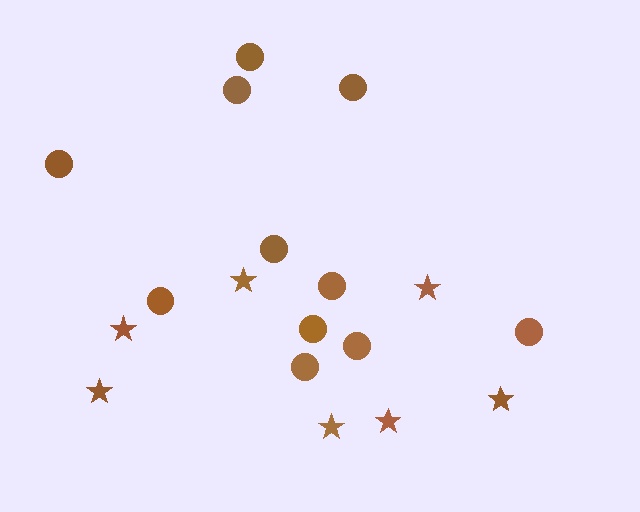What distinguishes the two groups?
There are 2 groups: one group of stars (7) and one group of circles (11).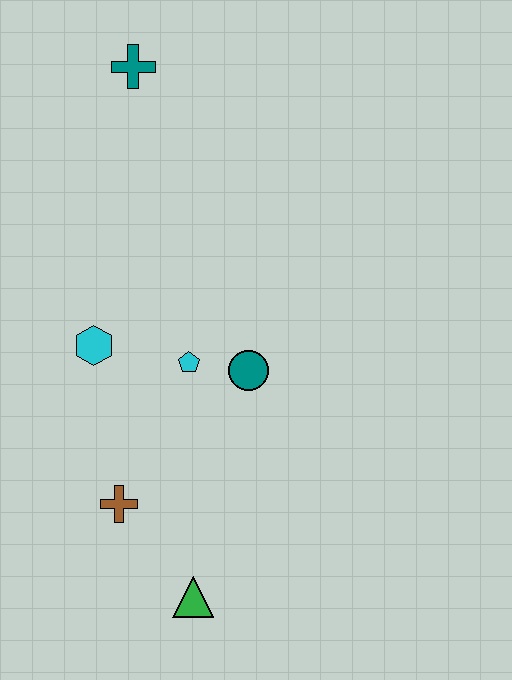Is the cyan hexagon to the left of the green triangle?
Yes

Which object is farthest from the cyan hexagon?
The teal cross is farthest from the cyan hexagon.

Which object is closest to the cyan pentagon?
The teal circle is closest to the cyan pentagon.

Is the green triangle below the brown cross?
Yes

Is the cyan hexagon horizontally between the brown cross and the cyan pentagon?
No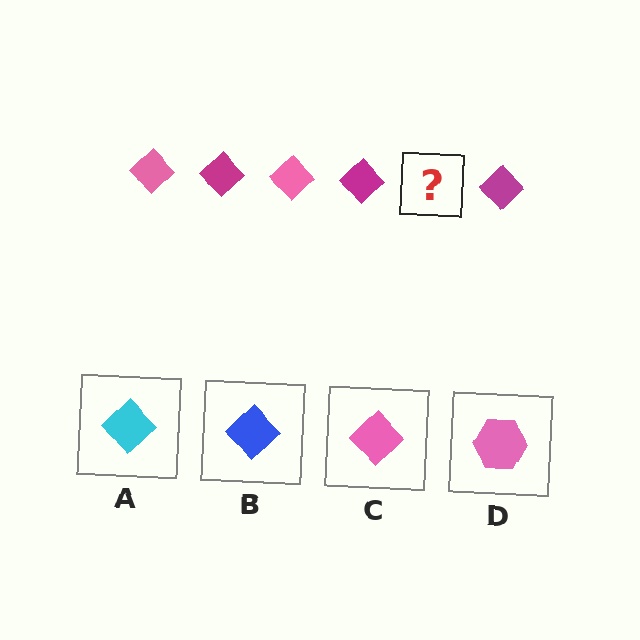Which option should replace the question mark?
Option C.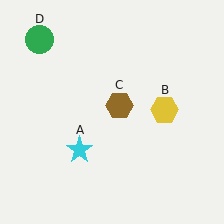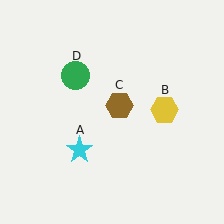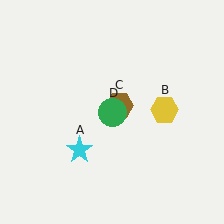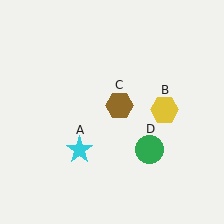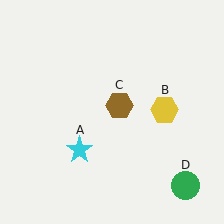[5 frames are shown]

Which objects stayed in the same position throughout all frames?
Cyan star (object A) and yellow hexagon (object B) and brown hexagon (object C) remained stationary.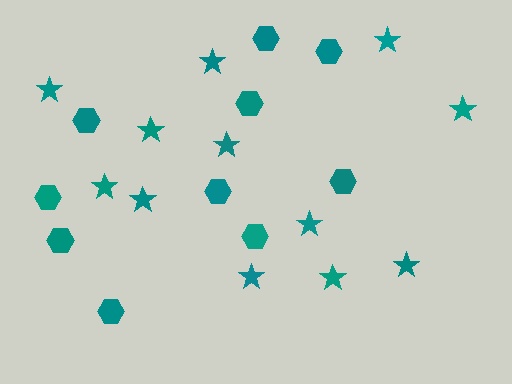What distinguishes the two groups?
There are 2 groups: one group of stars (12) and one group of hexagons (10).